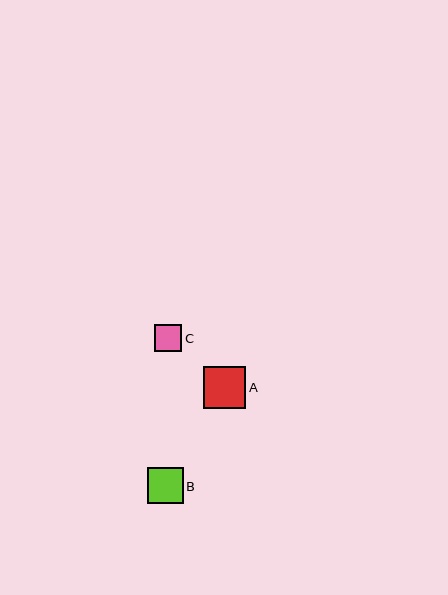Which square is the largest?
Square A is the largest with a size of approximately 42 pixels.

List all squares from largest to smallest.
From largest to smallest: A, B, C.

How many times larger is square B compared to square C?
Square B is approximately 1.3 times the size of square C.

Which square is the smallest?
Square C is the smallest with a size of approximately 27 pixels.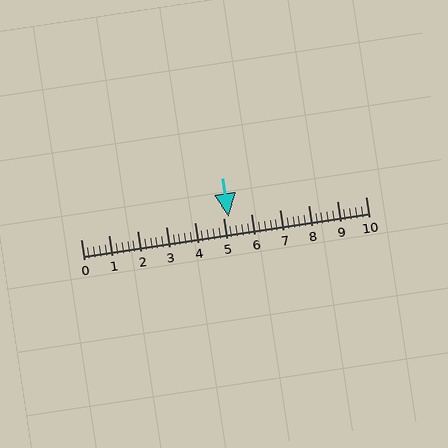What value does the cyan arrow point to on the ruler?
The cyan arrow points to approximately 5.2.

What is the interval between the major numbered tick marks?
The major tick marks are spaced 1 units apart.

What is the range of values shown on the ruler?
The ruler shows values from 0 to 10.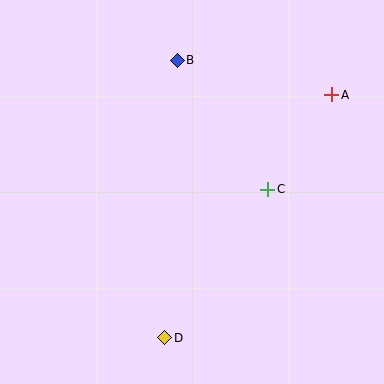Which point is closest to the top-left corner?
Point B is closest to the top-left corner.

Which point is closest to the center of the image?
Point C at (268, 189) is closest to the center.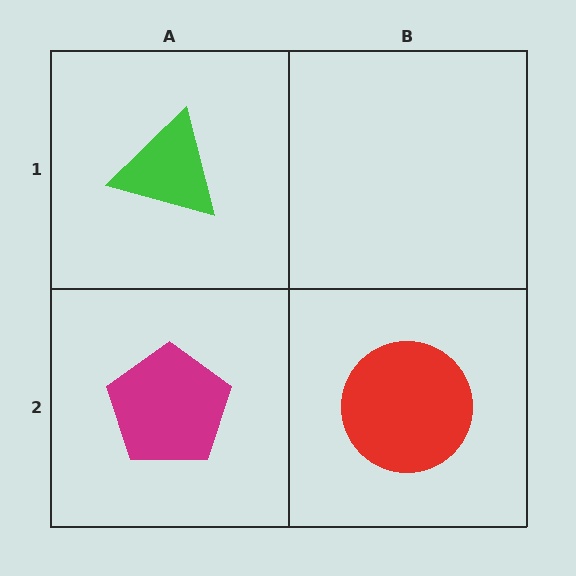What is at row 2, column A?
A magenta pentagon.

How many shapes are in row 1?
1 shape.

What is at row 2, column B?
A red circle.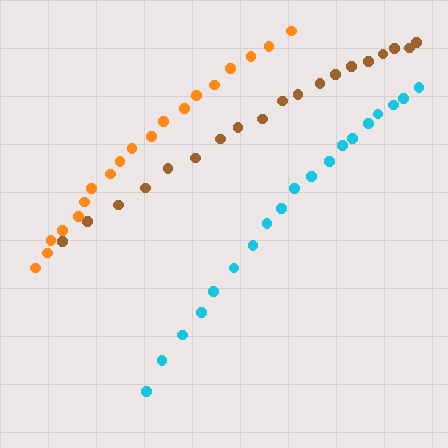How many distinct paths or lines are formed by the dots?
There are 3 distinct paths.